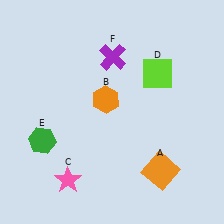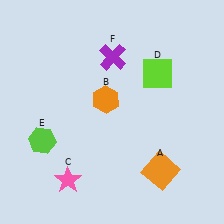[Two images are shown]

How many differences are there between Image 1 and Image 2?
There is 1 difference between the two images.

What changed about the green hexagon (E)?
In Image 1, E is green. In Image 2, it changed to lime.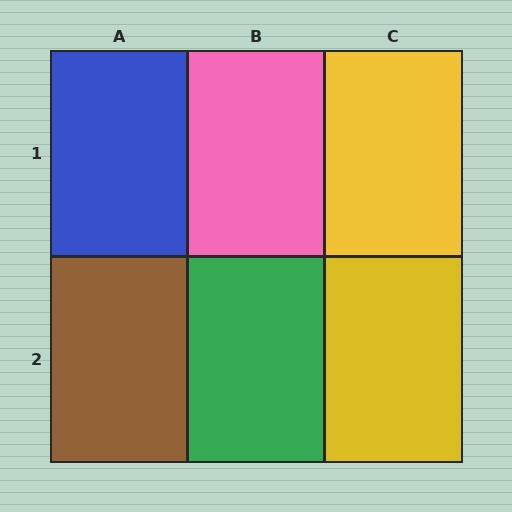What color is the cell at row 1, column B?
Pink.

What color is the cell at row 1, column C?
Yellow.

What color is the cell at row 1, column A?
Blue.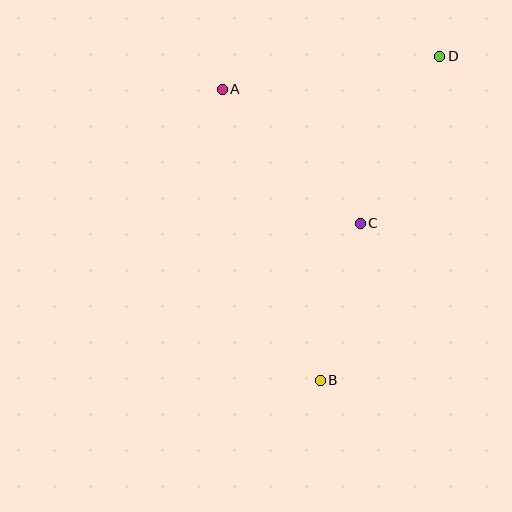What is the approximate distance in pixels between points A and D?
The distance between A and D is approximately 220 pixels.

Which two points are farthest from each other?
Points B and D are farthest from each other.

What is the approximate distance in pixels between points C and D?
The distance between C and D is approximately 185 pixels.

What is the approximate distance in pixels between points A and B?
The distance between A and B is approximately 307 pixels.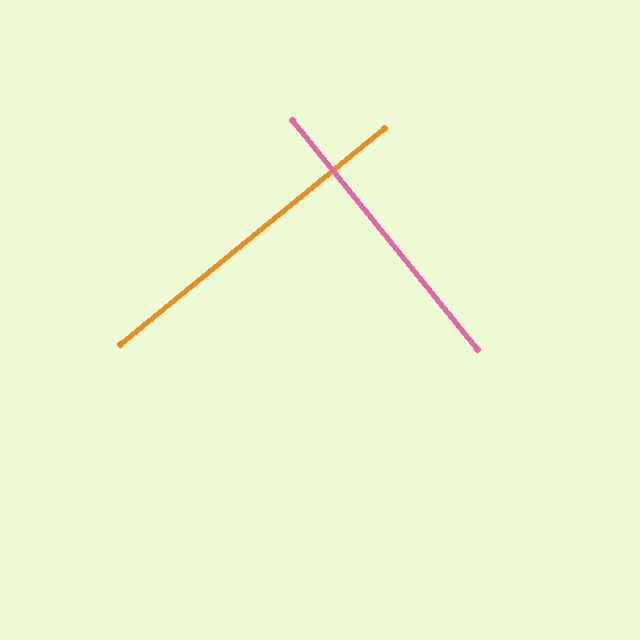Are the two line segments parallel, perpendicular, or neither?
Perpendicular — they meet at approximately 89°.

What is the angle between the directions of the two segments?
Approximately 89 degrees.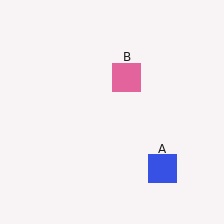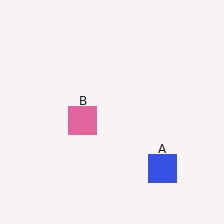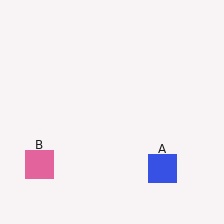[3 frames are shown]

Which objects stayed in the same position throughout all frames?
Blue square (object A) remained stationary.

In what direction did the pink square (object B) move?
The pink square (object B) moved down and to the left.